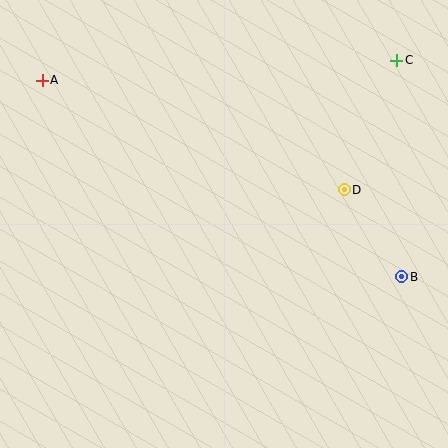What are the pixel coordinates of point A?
Point A is at (42, 80).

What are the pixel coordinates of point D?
Point D is at (344, 190).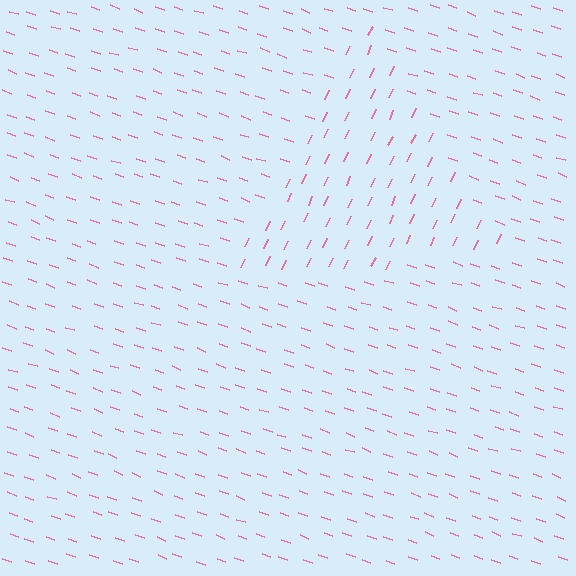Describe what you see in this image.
The image is filled with small pink line segments. A triangle region in the image has lines oriented differently from the surrounding lines, creating a visible texture boundary.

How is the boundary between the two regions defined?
The boundary is defined purely by a change in line orientation (approximately 85 degrees difference). All lines are the same color and thickness.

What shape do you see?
I see a triangle.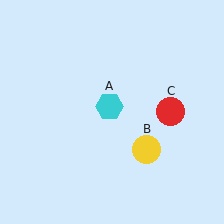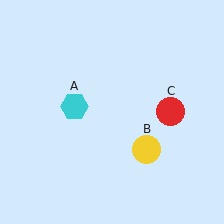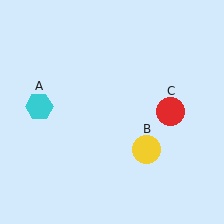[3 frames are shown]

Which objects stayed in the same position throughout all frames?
Yellow circle (object B) and red circle (object C) remained stationary.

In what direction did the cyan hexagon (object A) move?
The cyan hexagon (object A) moved left.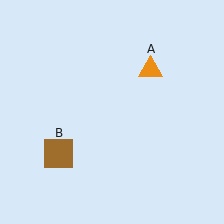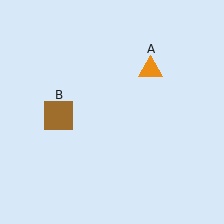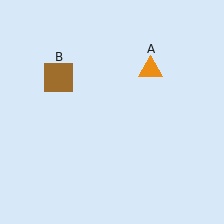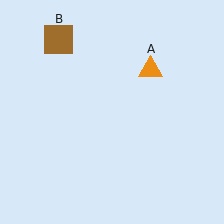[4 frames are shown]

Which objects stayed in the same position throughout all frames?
Orange triangle (object A) remained stationary.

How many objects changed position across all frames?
1 object changed position: brown square (object B).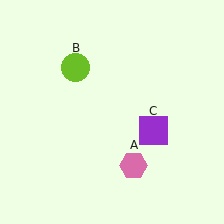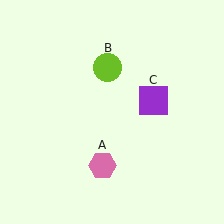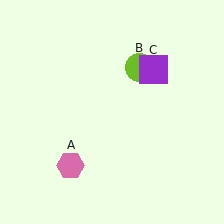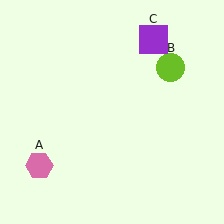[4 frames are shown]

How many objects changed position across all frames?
3 objects changed position: pink hexagon (object A), lime circle (object B), purple square (object C).